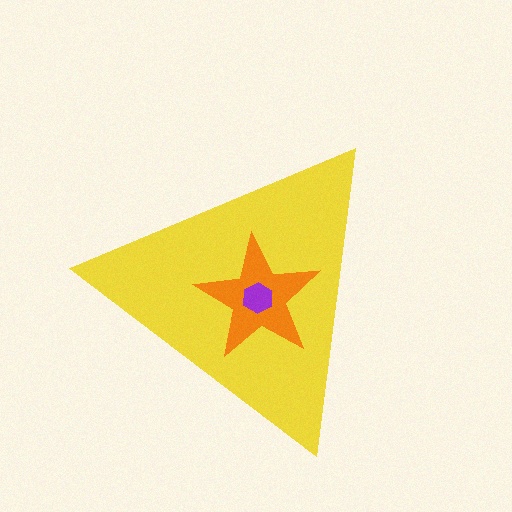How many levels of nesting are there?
3.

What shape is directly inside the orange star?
The purple hexagon.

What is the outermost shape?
The yellow triangle.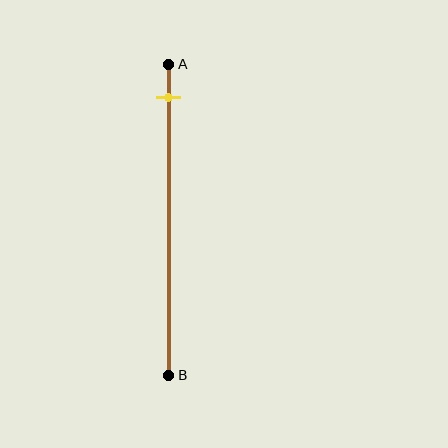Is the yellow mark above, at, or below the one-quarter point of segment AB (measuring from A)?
The yellow mark is above the one-quarter point of segment AB.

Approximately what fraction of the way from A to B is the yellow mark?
The yellow mark is approximately 10% of the way from A to B.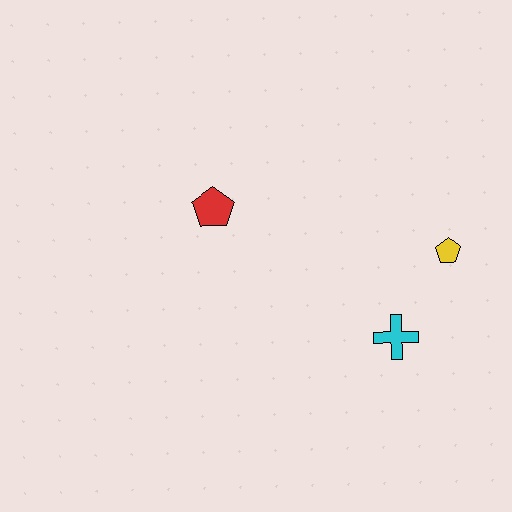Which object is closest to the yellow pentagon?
The cyan cross is closest to the yellow pentagon.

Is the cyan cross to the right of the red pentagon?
Yes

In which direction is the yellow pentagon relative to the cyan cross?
The yellow pentagon is above the cyan cross.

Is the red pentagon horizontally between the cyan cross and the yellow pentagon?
No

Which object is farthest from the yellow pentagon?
The red pentagon is farthest from the yellow pentagon.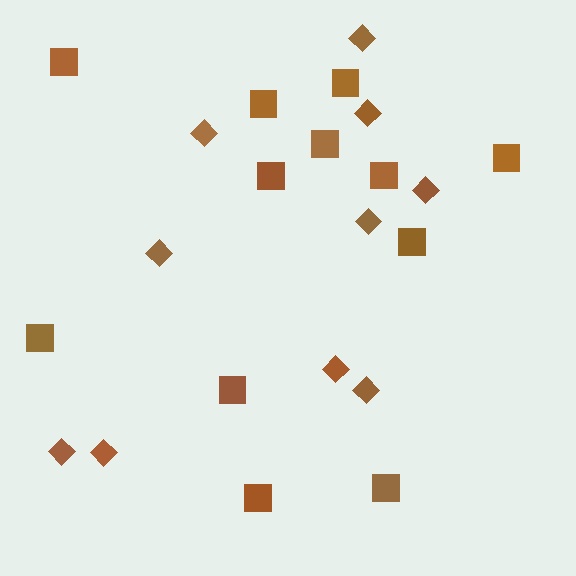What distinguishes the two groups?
There are 2 groups: one group of squares (12) and one group of diamonds (10).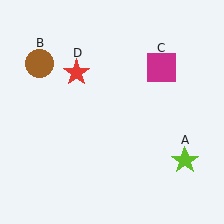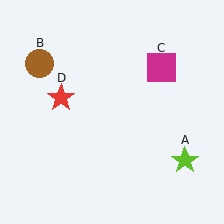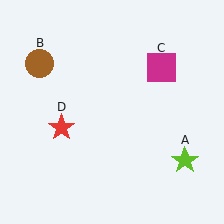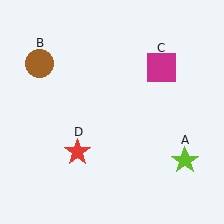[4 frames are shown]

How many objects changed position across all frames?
1 object changed position: red star (object D).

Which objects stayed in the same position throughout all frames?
Lime star (object A) and brown circle (object B) and magenta square (object C) remained stationary.